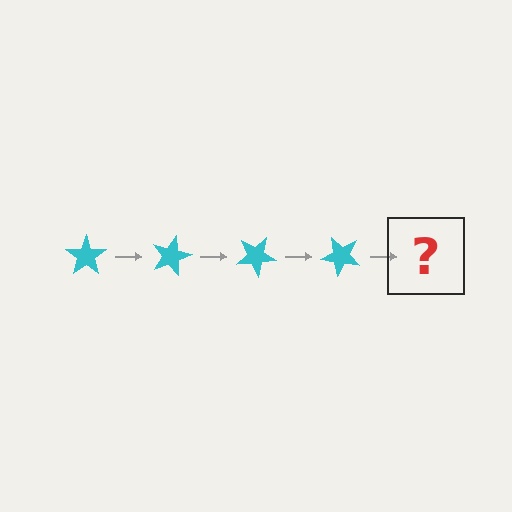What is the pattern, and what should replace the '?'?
The pattern is that the star rotates 15 degrees each step. The '?' should be a cyan star rotated 60 degrees.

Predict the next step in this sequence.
The next step is a cyan star rotated 60 degrees.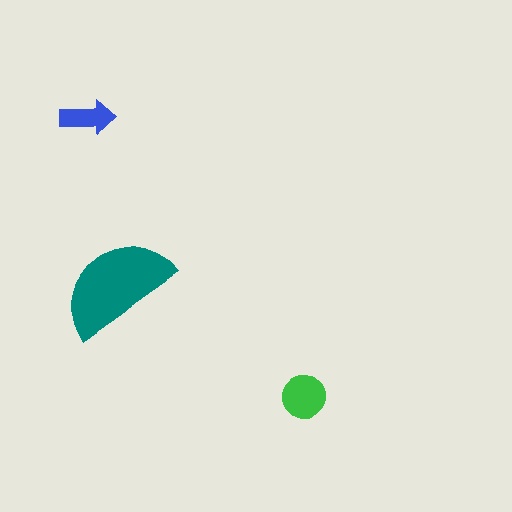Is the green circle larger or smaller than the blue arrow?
Larger.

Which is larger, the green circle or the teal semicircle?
The teal semicircle.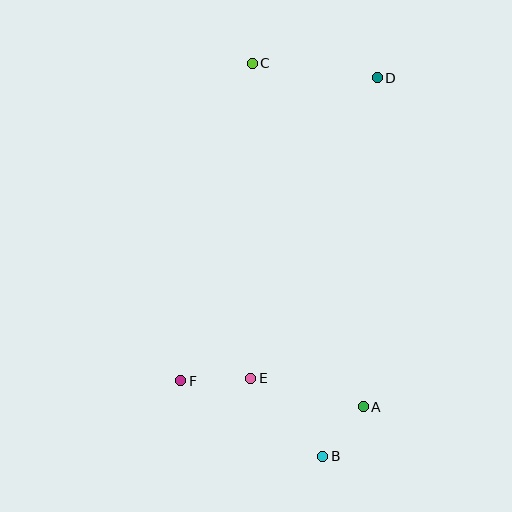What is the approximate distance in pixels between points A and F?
The distance between A and F is approximately 184 pixels.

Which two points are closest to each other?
Points A and B are closest to each other.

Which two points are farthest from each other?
Points B and C are farthest from each other.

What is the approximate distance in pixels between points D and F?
The distance between D and F is approximately 361 pixels.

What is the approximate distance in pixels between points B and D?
The distance between B and D is approximately 382 pixels.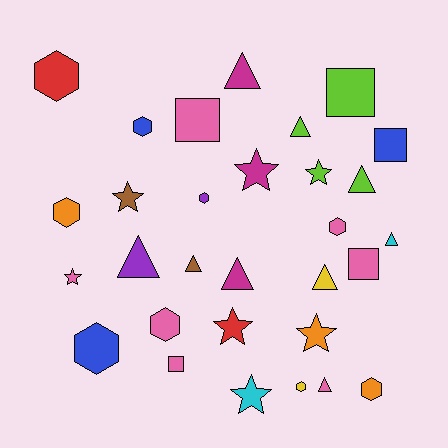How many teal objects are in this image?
There are no teal objects.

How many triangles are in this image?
There are 9 triangles.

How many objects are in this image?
There are 30 objects.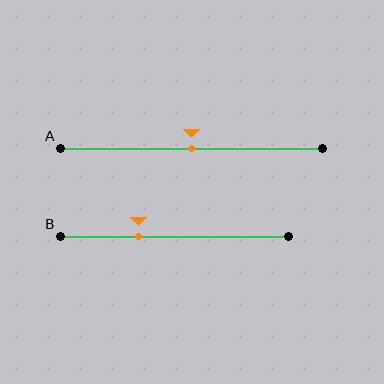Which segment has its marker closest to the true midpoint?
Segment A has its marker closest to the true midpoint.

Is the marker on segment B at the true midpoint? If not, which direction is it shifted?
No, the marker on segment B is shifted to the left by about 15% of the segment length.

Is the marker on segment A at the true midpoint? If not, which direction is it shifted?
Yes, the marker on segment A is at the true midpoint.